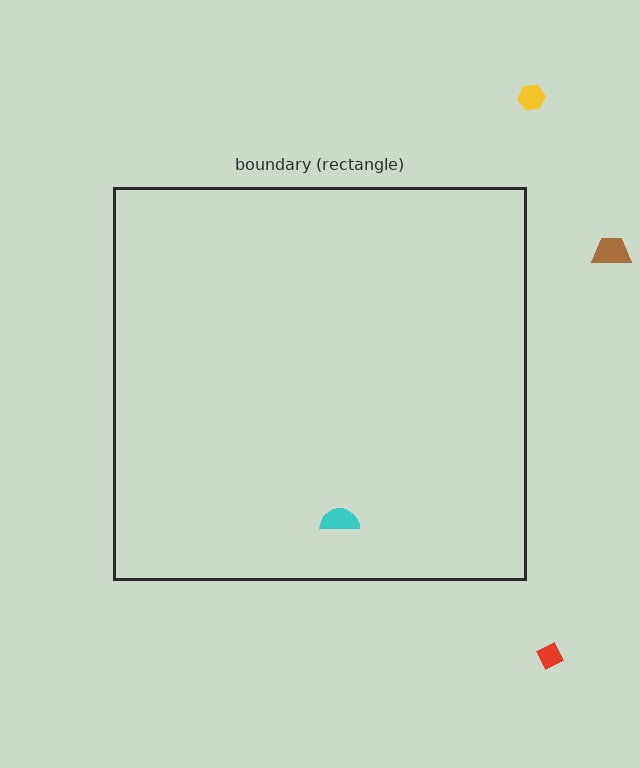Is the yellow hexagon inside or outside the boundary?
Outside.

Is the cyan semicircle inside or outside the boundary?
Inside.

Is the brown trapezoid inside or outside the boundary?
Outside.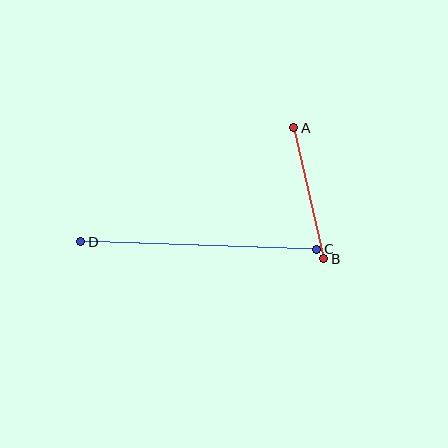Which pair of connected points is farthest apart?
Points C and D are farthest apart.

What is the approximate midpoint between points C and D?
The midpoint is at approximately (199, 245) pixels.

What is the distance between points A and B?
The distance is approximately 135 pixels.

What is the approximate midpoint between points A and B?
The midpoint is at approximately (309, 193) pixels.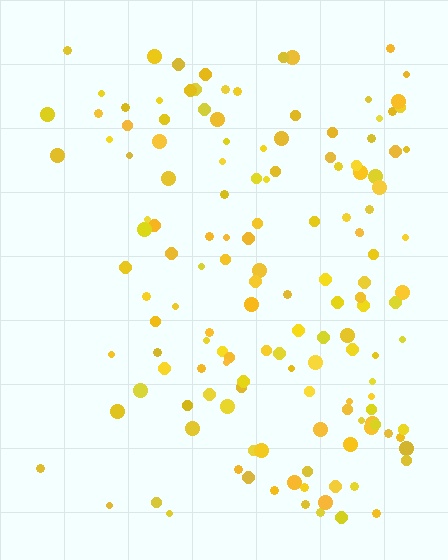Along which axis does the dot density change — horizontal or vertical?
Horizontal.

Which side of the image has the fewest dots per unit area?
The left.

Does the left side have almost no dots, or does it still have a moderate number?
Still a moderate number, just noticeably fewer than the right.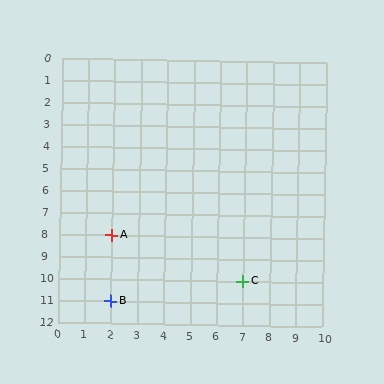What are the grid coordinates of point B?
Point B is at grid coordinates (2, 11).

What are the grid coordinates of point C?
Point C is at grid coordinates (7, 10).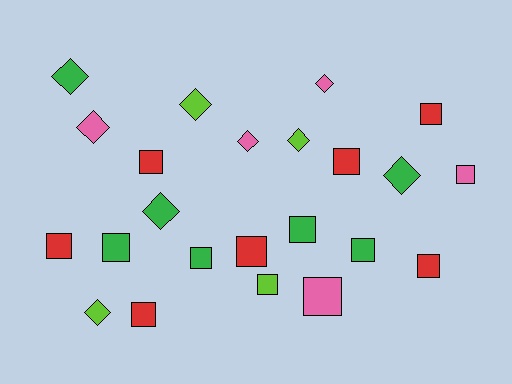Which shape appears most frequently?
Square, with 14 objects.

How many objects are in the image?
There are 23 objects.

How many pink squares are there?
There are 2 pink squares.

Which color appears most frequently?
Red, with 7 objects.